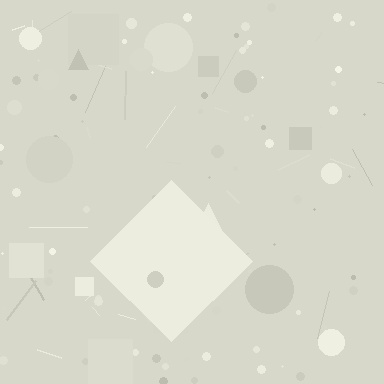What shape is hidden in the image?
A diamond is hidden in the image.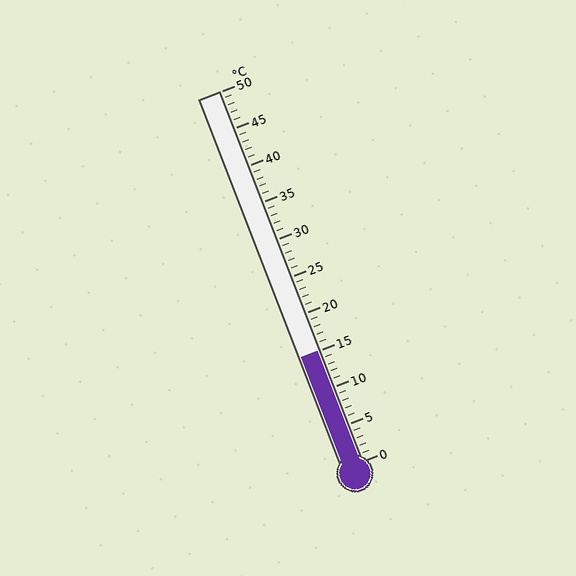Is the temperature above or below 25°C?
The temperature is below 25°C.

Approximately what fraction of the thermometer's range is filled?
The thermometer is filled to approximately 30% of its range.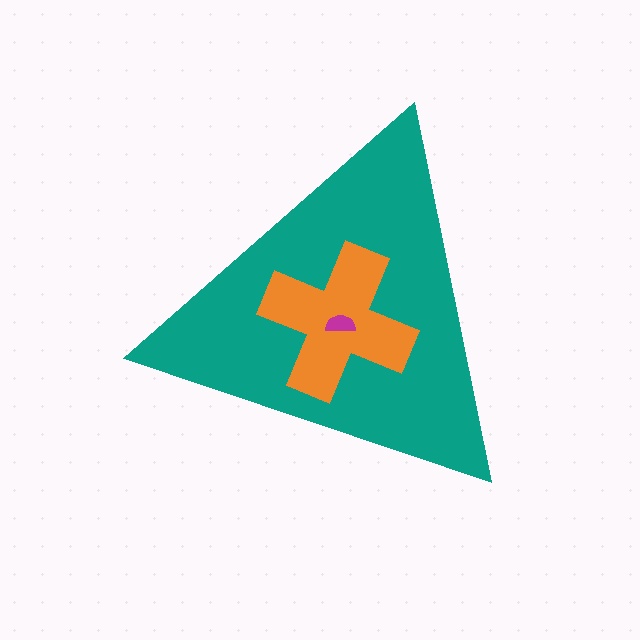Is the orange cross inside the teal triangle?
Yes.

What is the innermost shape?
The magenta semicircle.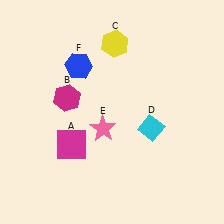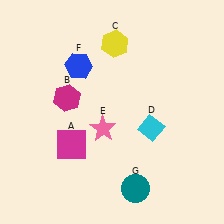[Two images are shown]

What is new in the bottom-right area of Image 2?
A teal circle (G) was added in the bottom-right area of Image 2.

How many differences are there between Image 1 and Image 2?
There is 1 difference between the two images.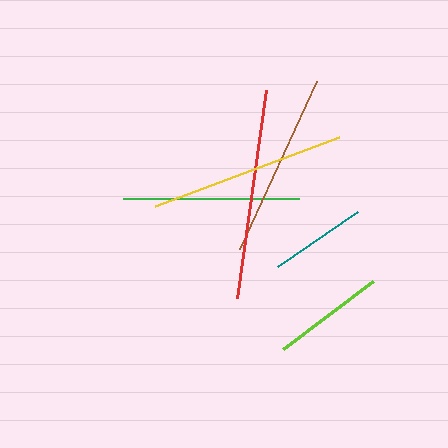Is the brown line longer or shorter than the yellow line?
The yellow line is longer than the brown line.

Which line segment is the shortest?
The teal line is the shortest at approximately 97 pixels.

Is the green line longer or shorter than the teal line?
The green line is longer than the teal line.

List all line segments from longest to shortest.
From longest to shortest: red, yellow, brown, green, lime, teal.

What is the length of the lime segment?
The lime segment is approximately 113 pixels long.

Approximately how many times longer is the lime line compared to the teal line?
The lime line is approximately 1.2 times the length of the teal line.